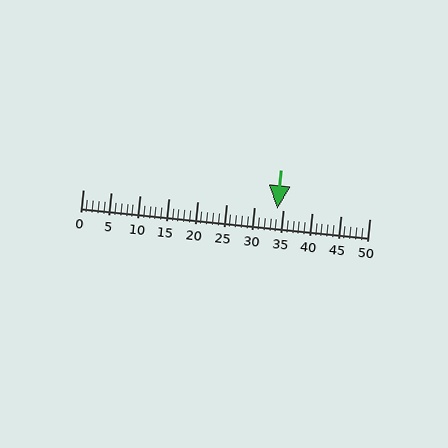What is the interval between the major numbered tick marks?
The major tick marks are spaced 5 units apart.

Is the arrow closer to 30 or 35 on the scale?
The arrow is closer to 35.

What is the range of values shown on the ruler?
The ruler shows values from 0 to 50.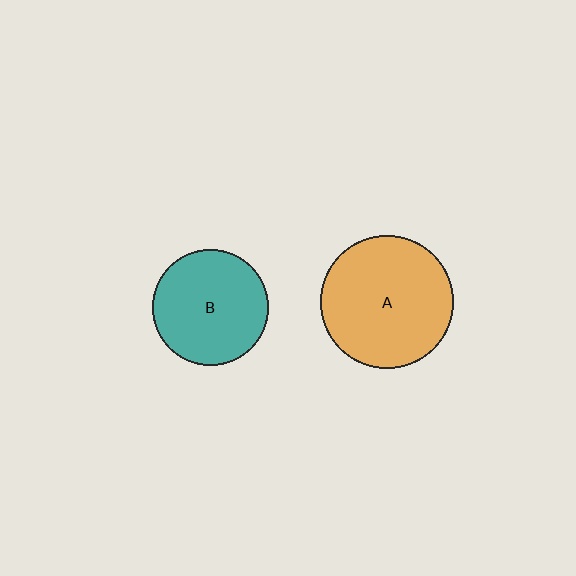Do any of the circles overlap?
No, none of the circles overlap.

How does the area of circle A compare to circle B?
Approximately 1.3 times.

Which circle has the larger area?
Circle A (orange).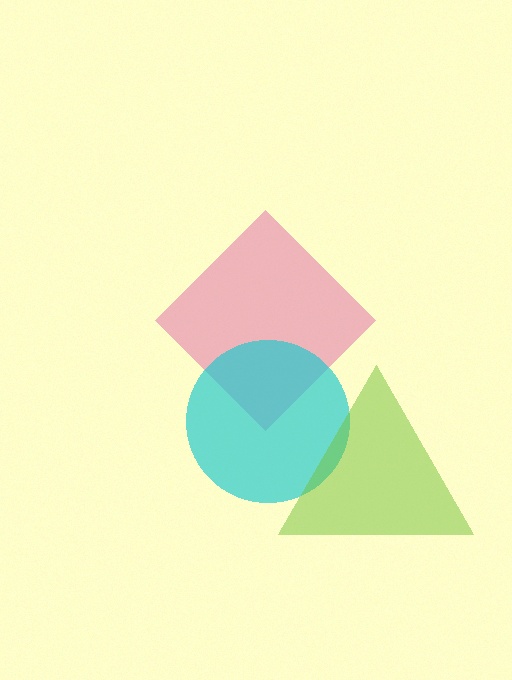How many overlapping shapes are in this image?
There are 3 overlapping shapes in the image.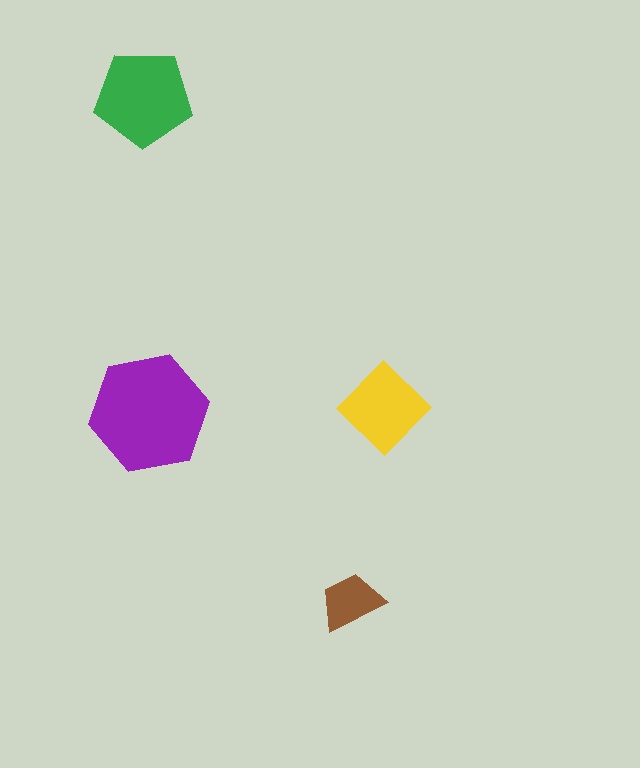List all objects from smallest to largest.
The brown trapezoid, the yellow diamond, the green pentagon, the purple hexagon.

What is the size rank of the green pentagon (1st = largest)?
2nd.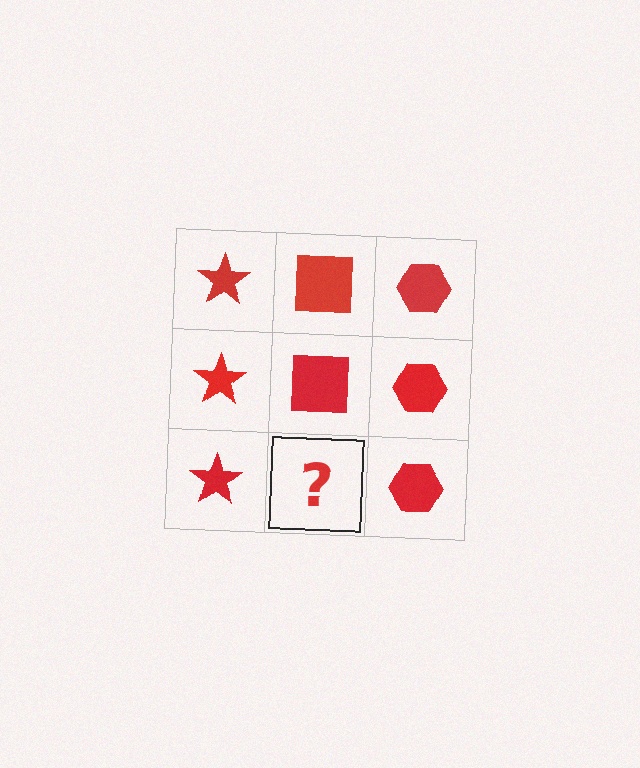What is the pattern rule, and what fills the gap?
The rule is that each column has a consistent shape. The gap should be filled with a red square.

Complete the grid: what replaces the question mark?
The question mark should be replaced with a red square.